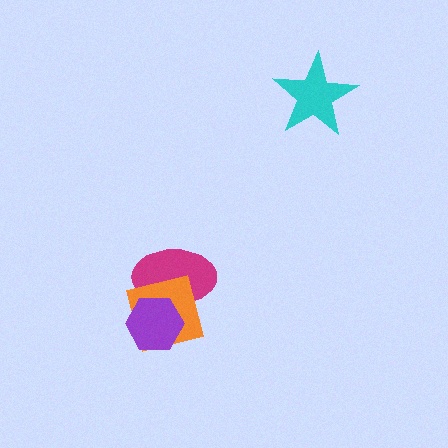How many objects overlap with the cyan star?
0 objects overlap with the cyan star.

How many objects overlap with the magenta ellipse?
2 objects overlap with the magenta ellipse.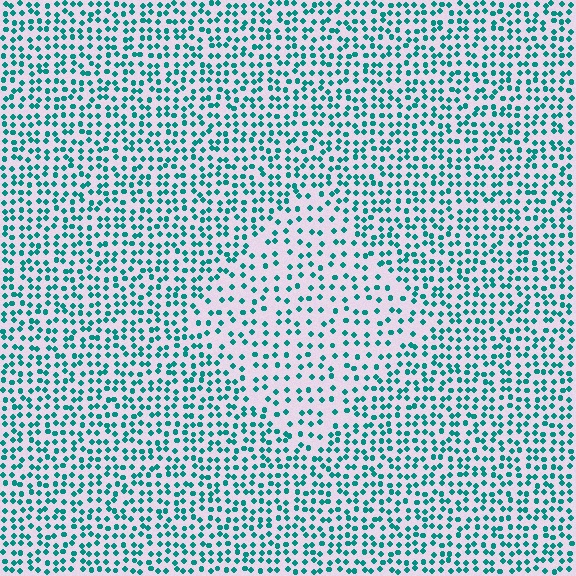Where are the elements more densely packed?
The elements are more densely packed outside the diamond boundary.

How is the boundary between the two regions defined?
The boundary is defined by a change in element density (approximately 1.7x ratio). All elements are the same color, size, and shape.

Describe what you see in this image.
The image contains small teal elements arranged at two different densities. A diamond-shaped region is visible where the elements are less densely packed than the surrounding area.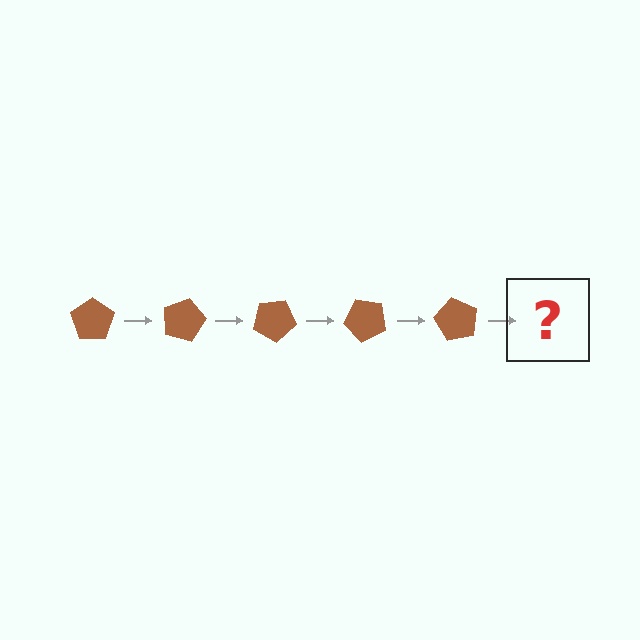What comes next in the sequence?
The next element should be a brown pentagon rotated 75 degrees.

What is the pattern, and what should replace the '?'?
The pattern is that the pentagon rotates 15 degrees each step. The '?' should be a brown pentagon rotated 75 degrees.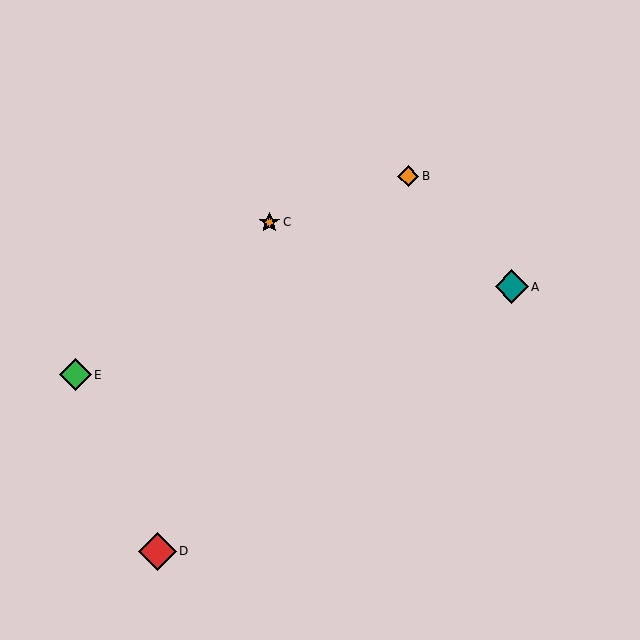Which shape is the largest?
The red diamond (labeled D) is the largest.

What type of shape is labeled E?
Shape E is a green diamond.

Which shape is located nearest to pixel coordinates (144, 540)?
The red diamond (labeled D) at (158, 551) is nearest to that location.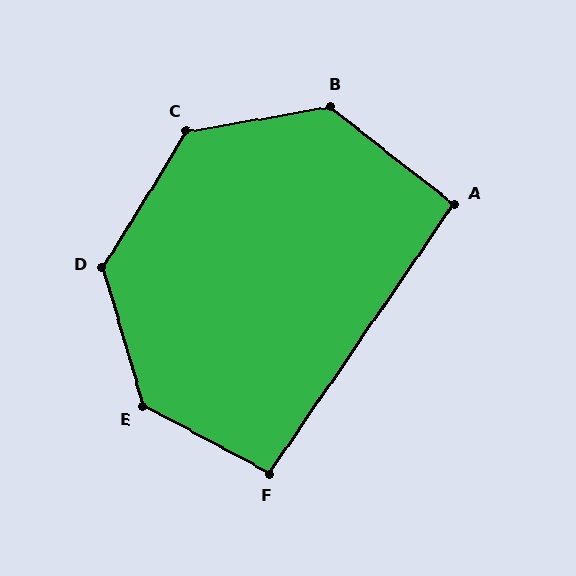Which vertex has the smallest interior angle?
A, at approximately 94 degrees.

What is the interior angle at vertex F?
Approximately 96 degrees (obtuse).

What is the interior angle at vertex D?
Approximately 132 degrees (obtuse).